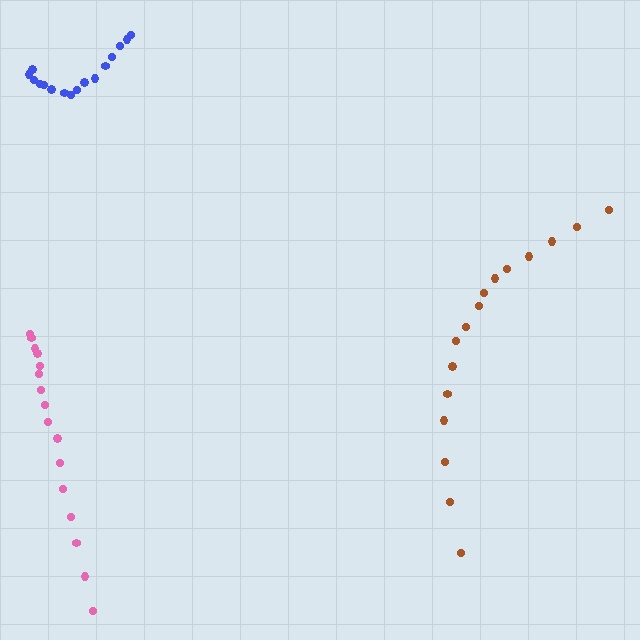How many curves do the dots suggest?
There are 3 distinct paths.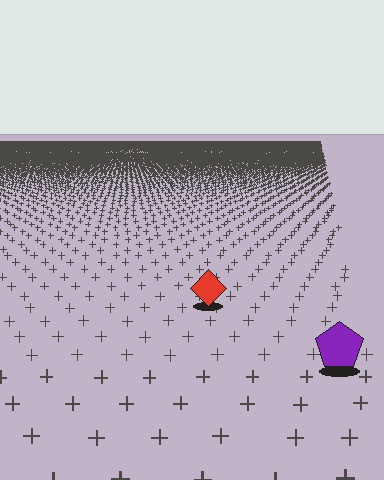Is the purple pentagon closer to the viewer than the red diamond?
Yes. The purple pentagon is closer — you can tell from the texture gradient: the ground texture is coarser near it.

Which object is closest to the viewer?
The purple pentagon is closest. The texture marks near it are larger and more spread out.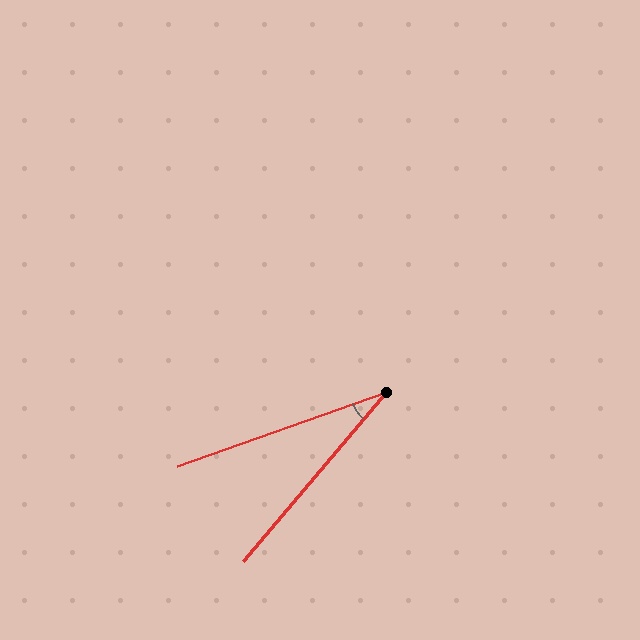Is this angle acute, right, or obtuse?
It is acute.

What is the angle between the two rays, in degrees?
Approximately 30 degrees.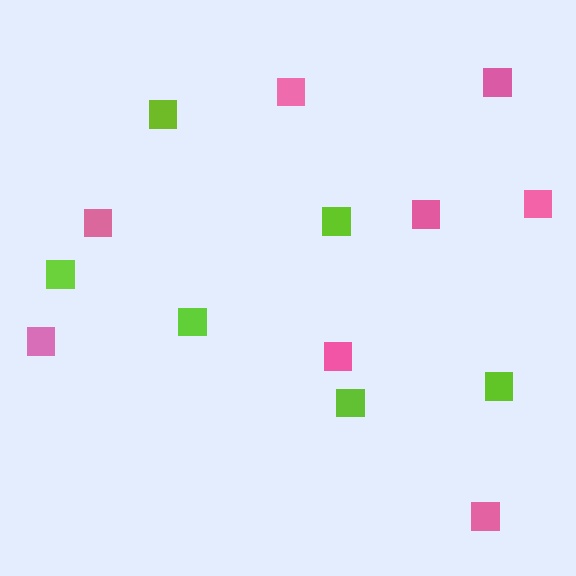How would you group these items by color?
There are 2 groups: one group of lime squares (6) and one group of pink squares (8).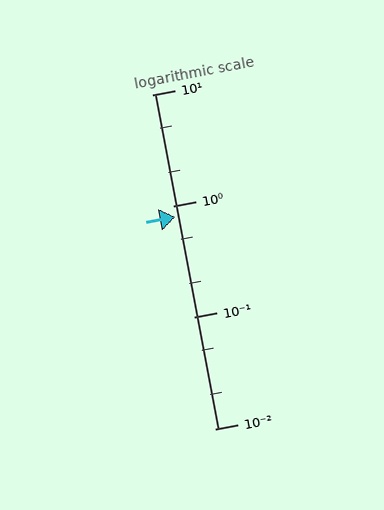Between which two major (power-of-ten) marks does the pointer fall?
The pointer is between 0.1 and 1.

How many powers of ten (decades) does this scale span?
The scale spans 3 decades, from 0.01 to 10.